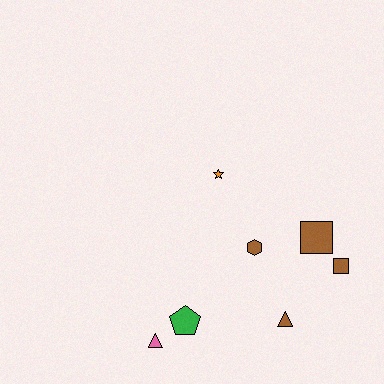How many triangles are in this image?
There are 2 triangles.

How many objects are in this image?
There are 7 objects.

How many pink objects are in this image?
There is 1 pink object.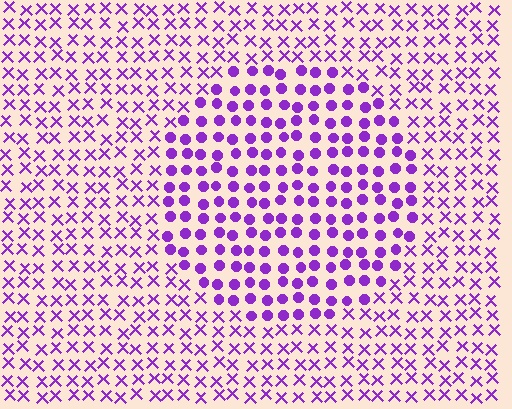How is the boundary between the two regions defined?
The boundary is defined by a change in element shape: circles inside vs. X marks outside. All elements share the same color and spacing.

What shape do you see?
I see a circle.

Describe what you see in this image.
The image is filled with small purple elements arranged in a uniform grid. A circle-shaped region contains circles, while the surrounding area contains X marks. The boundary is defined purely by the change in element shape.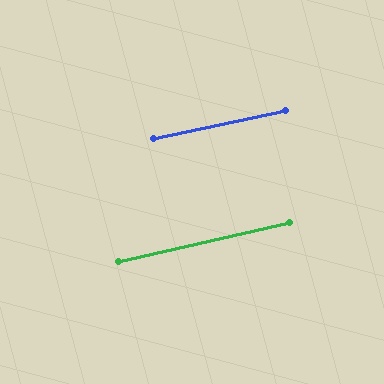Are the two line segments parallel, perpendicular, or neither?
Parallel — their directions differ by only 1.0°.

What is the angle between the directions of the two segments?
Approximately 1 degree.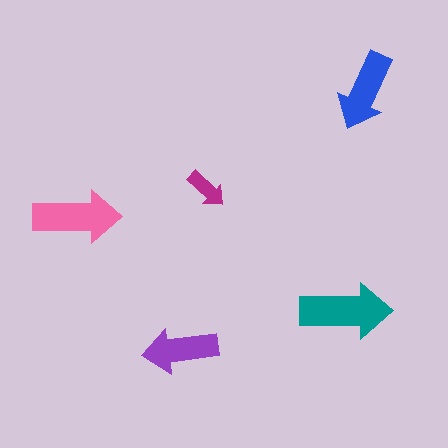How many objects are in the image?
There are 5 objects in the image.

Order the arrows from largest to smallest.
the teal one, the pink one, the blue one, the purple one, the magenta one.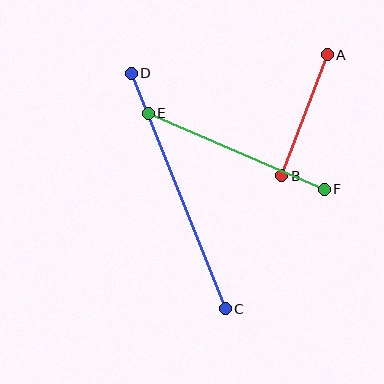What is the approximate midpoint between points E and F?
The midpoint is at approximately (236, 151) pixels.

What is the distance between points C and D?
The distance is approximately 253 pixels.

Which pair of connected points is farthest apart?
Points C and D are farthest apart.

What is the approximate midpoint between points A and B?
The midpoint is at approximately (304, 115) pixels.